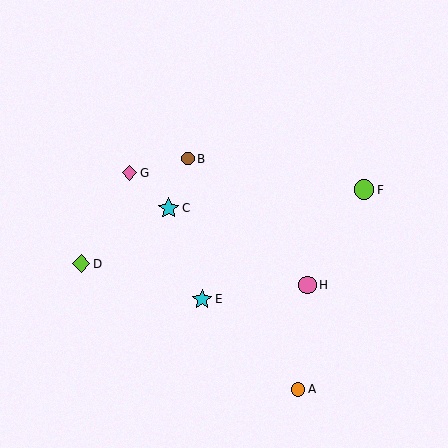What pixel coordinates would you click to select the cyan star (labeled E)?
Click at (202, 299) to select the cyan star E.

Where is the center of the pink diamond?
The center of the pink diamond is at (130, 173).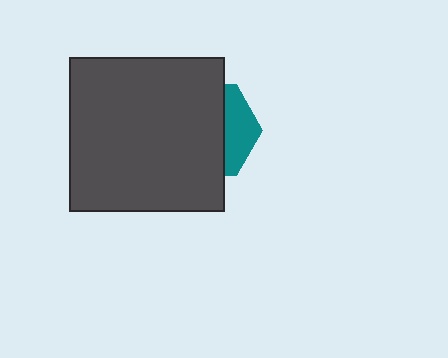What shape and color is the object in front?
The object in front is a dark gray square.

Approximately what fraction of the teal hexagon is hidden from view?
Roughly 69% of the teal hexagon is hidden behind the dark gray square.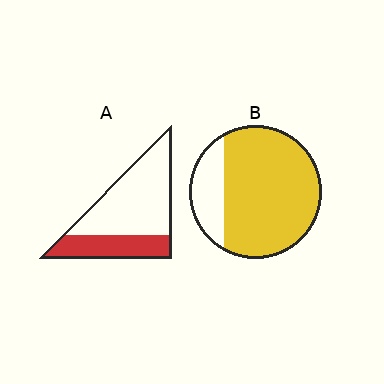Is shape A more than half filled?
No.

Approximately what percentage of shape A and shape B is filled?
A is approximately 30% and B is approximately 80%.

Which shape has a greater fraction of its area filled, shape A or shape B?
Shape B.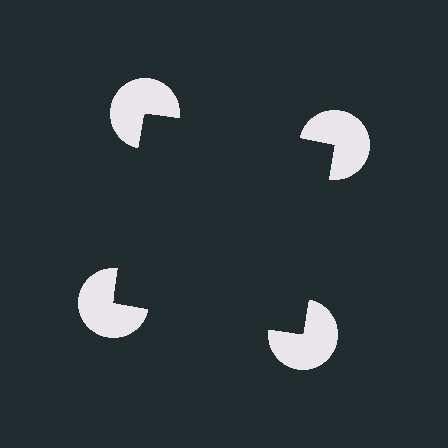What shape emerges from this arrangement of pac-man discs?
An illusory square — its edges are inferred from the aligned wedge cuts in the pac-man discs, not physically drawn.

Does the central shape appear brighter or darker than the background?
It typically appears slightly darker than the background, even though no actual brightness change is drawn.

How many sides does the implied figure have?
4 sides.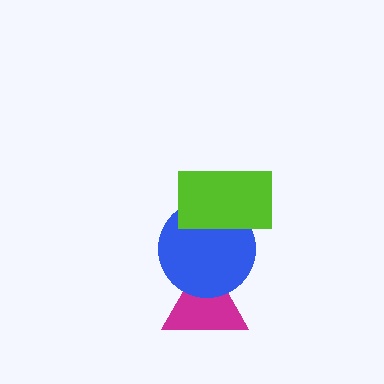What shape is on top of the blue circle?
The lime rectangle is on top of the blue circle.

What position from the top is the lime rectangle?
The lime rectangle is 1st from the top.